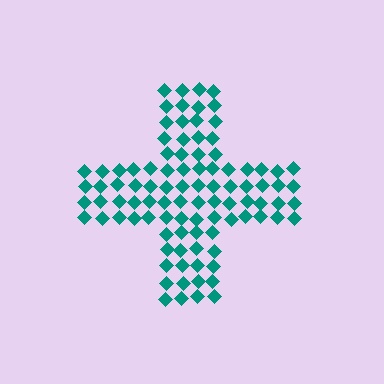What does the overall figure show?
The overall figure shows a cross.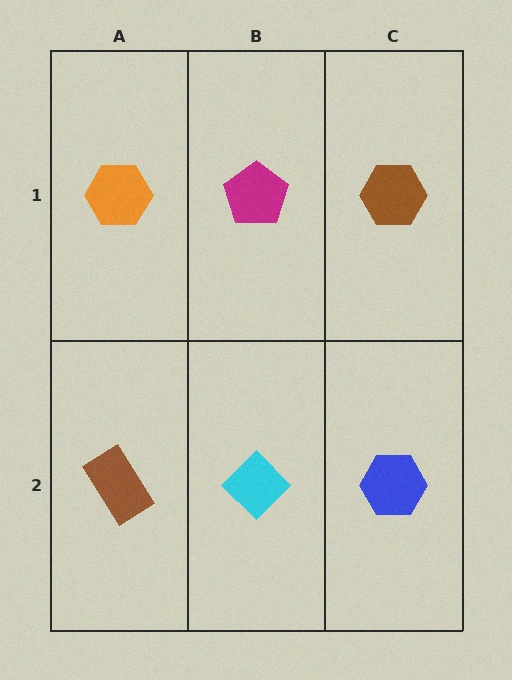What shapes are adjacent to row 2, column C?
A brown hexagon (row 1, column C), a cyan diamond (row 2, column B).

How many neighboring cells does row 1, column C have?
2.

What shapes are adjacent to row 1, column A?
A brown rectangle (row 2, column A), a magenta pentagon (row 1, column B).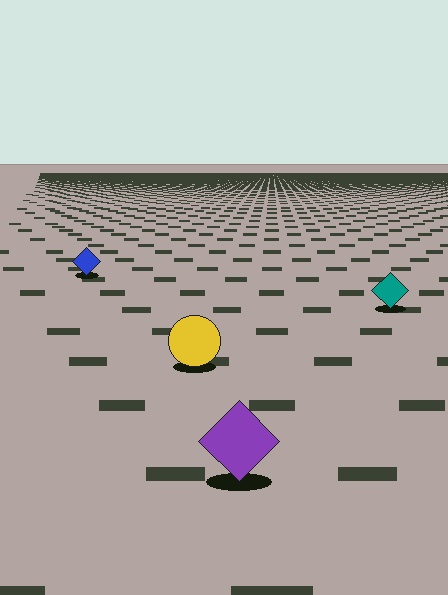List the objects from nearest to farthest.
From nearest to farthest: the purple diamond, the yellow circle, the teal diamond, the blue diamond.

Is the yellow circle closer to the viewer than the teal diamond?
Yes. The yellow circle is closer — you can tell from the texture gradient: the ground texture is coarser near it.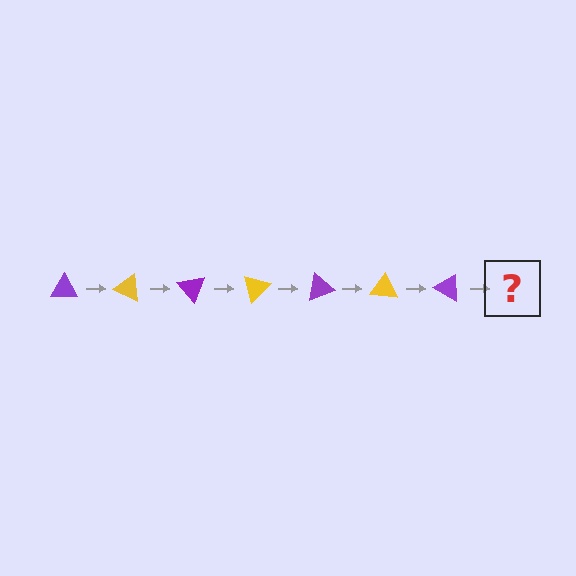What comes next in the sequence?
The next element should be a yellow triangle, rotated 175 degrees from the start.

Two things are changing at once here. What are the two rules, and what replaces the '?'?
The two rules are that it rotates 25 degrees each step and the color cycles through purple and yellow. The '?' should be a yellow triangle, rotated 175 degrees from the start.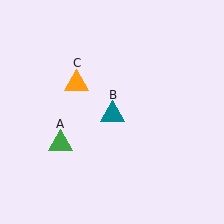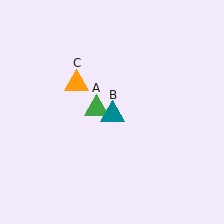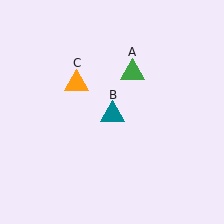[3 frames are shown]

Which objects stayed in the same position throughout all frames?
Teal triangle (object B) and orange triangle (object C) remained stationary.